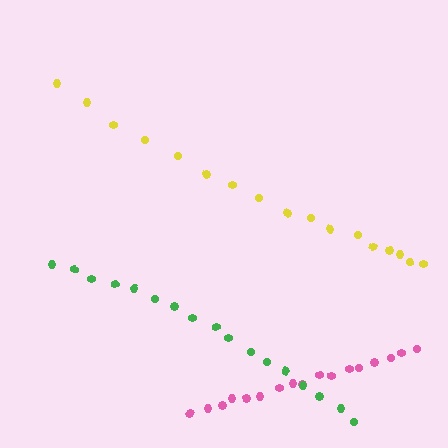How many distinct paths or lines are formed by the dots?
There are 3 distinct paths.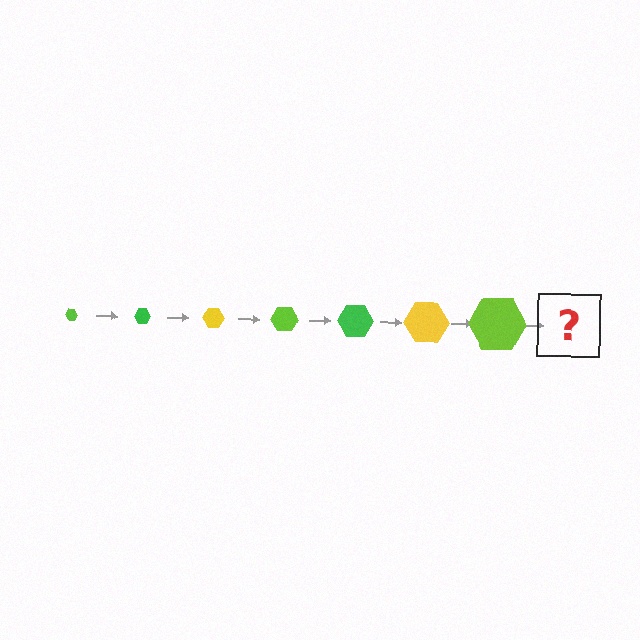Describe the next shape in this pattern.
It should be a green hexagon, larger than the previous one.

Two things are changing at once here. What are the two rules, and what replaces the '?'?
The two rules are that the hexagon grows larger each step and the color cycles through lime, green, and yellow. The '?' should be a green hexagon, larger than the previous one.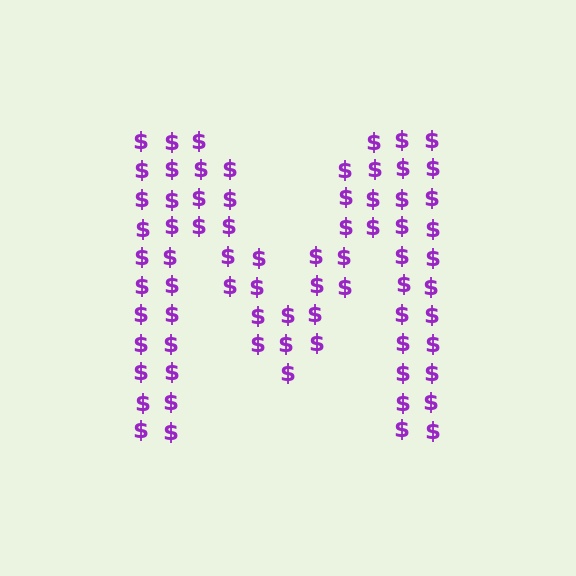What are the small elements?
The small elements are dollar signs.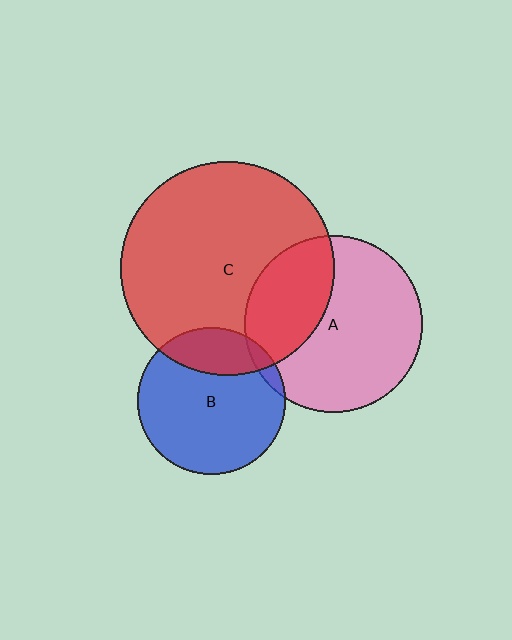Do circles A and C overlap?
Yes.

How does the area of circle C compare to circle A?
Approximately 1.5 times.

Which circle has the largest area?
Circle C (red).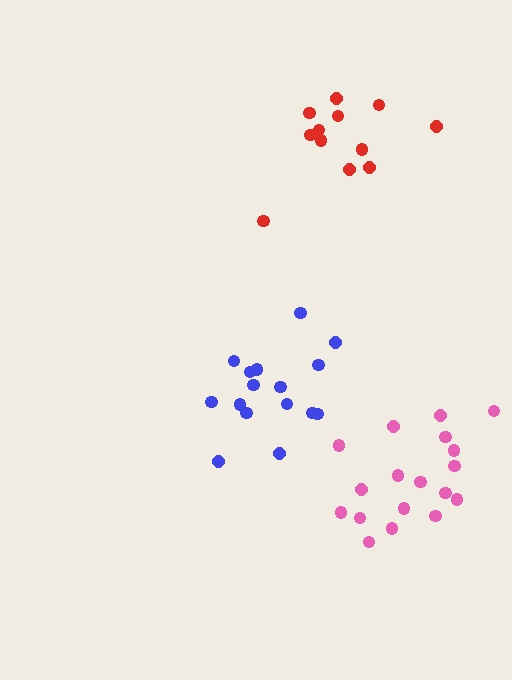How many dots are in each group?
Group 1: 12 dots, Group 2: 16 dots, Group 3: 18 dots (46 total).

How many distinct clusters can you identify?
There are 3 distinct clusters.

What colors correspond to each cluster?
The clusters are colored: red, blue, pink.